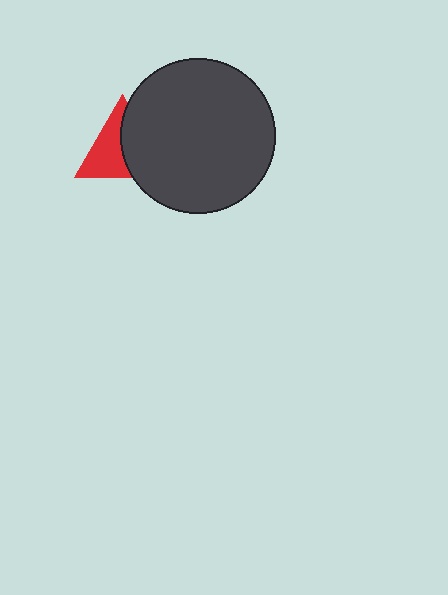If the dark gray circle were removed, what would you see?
You would see the complete red triangle.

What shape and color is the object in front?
The object in front is a dark gray circle.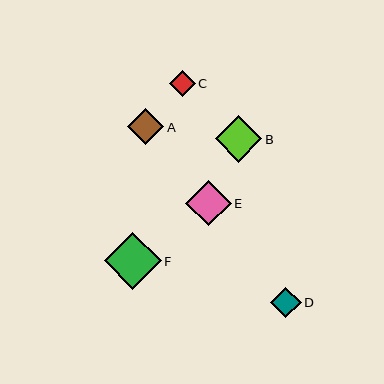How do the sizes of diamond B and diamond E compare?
Diamond B and diamond E are approximately the same size.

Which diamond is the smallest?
Diamond C is the smallest with a size of approximately 26 pixels.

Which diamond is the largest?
Diamond F is the largest with a size of approximately 57 pixels.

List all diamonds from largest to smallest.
From largest to smallest: F, B, E, A, D, C.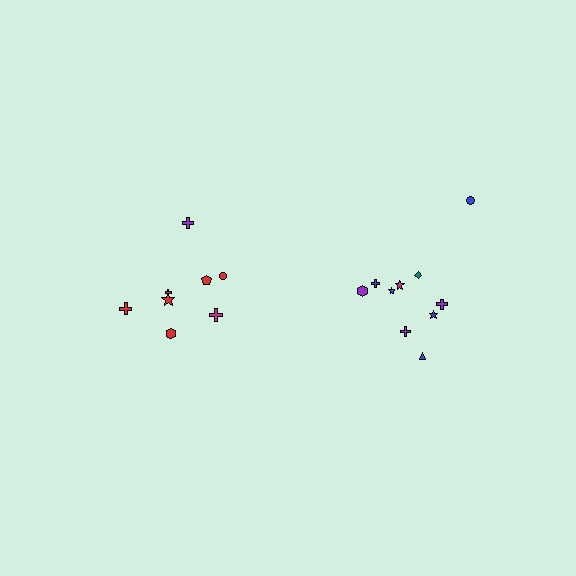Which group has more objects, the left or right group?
The right group.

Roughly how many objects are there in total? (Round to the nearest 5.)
Roughly 20 objects in total.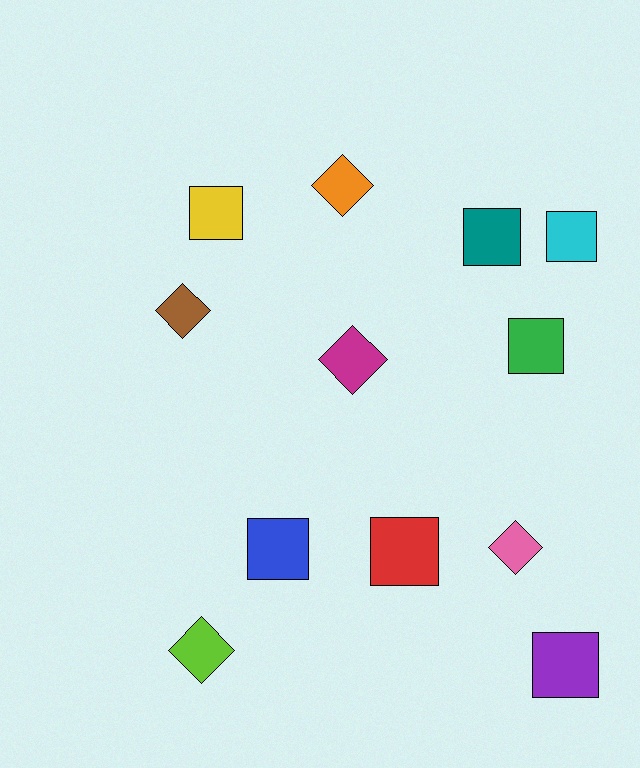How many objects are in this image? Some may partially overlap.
There are 12 objects.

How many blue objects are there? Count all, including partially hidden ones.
There is 1 blue object.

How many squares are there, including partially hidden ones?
There are 7 squares.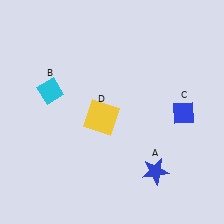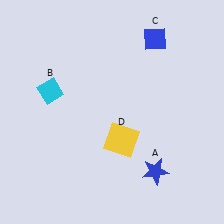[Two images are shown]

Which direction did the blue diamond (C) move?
The blue diamond (C) moved up.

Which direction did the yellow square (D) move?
The yellow square (D) moved down.